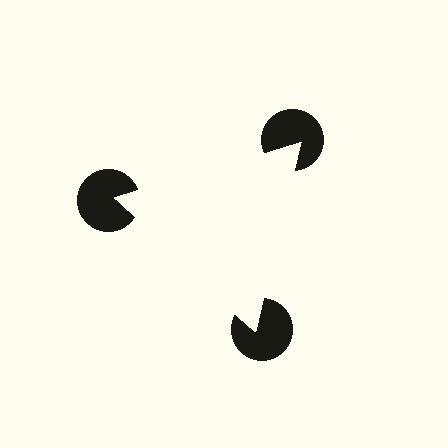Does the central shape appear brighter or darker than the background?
It typically appears slightly brighter than the background, even though no actual brightness change is drawn.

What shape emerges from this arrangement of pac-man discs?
An illusory triangle — its edges are inferred from the aligned wedge cuts in the pac-man discs, not physically drawn.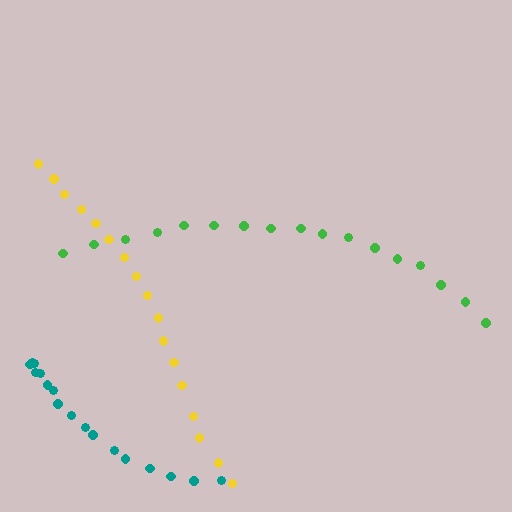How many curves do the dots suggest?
There are 3 distinct paths.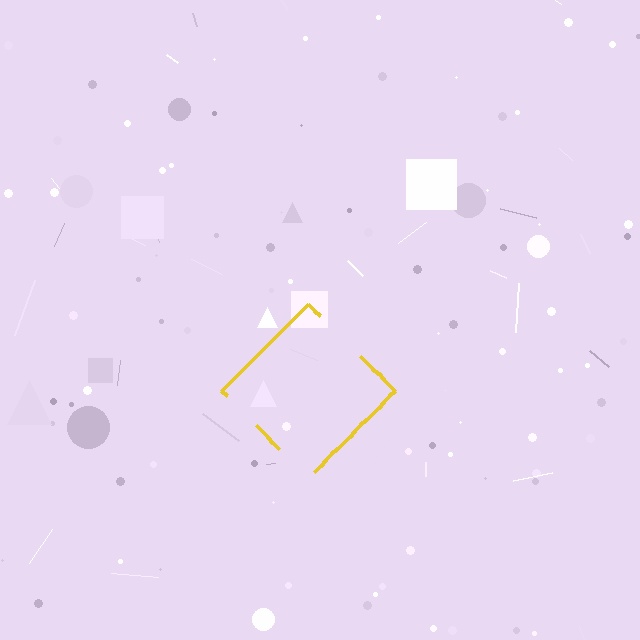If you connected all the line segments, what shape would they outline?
They would outline a diamond.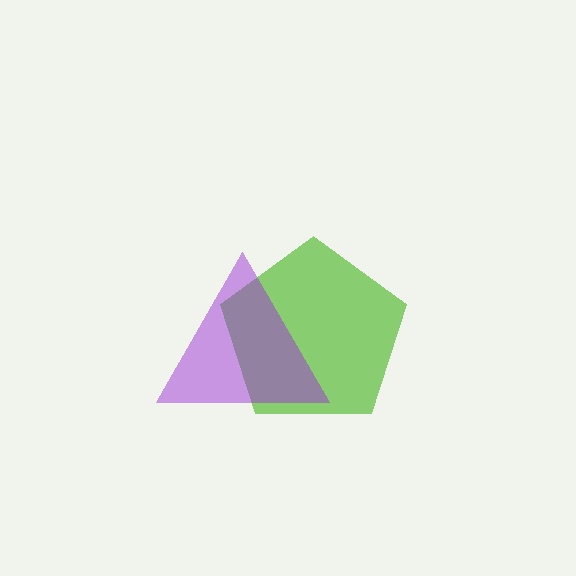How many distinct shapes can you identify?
There are 2 distinct shapes: a lime pentagon, a purple triangle.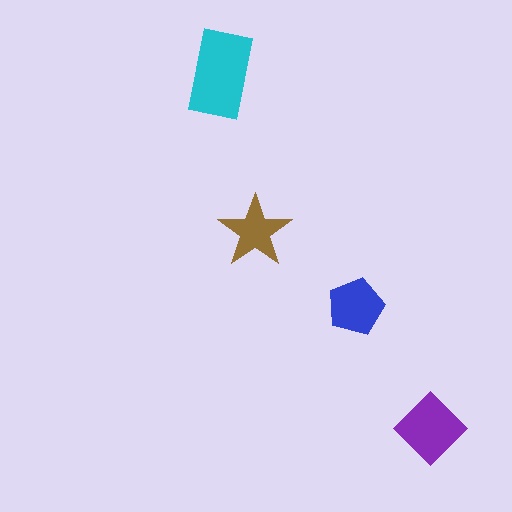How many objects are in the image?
There are 4 objects in the image.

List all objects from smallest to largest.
The brown star, the blue pentagon, the purple diamond, the cyan rectangle.